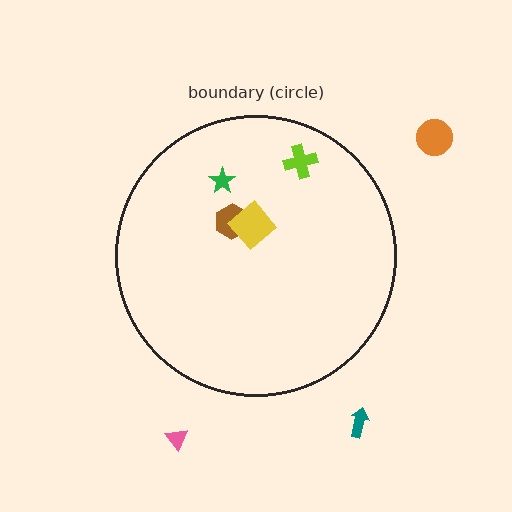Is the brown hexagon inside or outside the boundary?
Inside.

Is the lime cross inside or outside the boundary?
Inside.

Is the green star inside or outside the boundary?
Inside.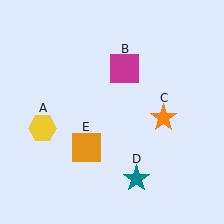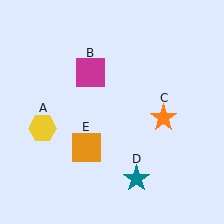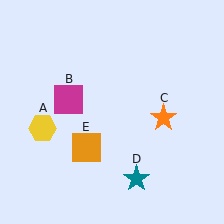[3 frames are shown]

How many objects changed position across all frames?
1 object changed position: magenta square (object B).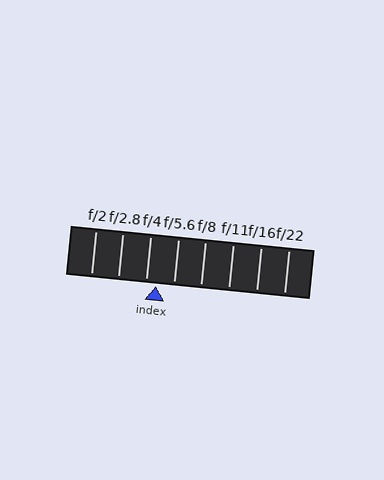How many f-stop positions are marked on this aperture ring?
There are 8 f-stop positions marked.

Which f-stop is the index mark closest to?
The index mark is closest to f/4.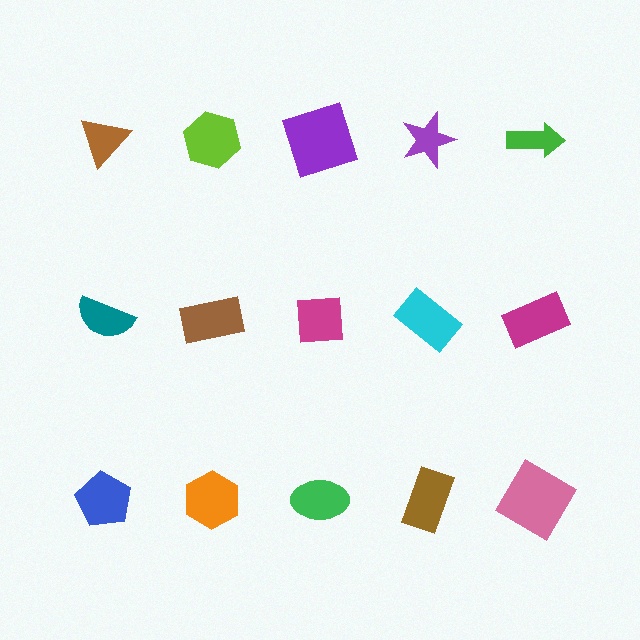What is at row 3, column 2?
An orange hexagon.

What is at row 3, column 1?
A blue pentagon.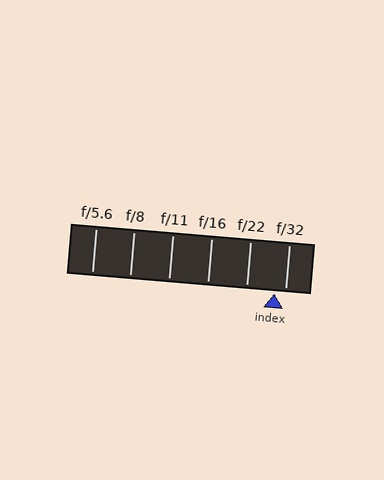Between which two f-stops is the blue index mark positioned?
The index mark is between f/22 and f/32.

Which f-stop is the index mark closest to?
The index mark is closest to f/32.